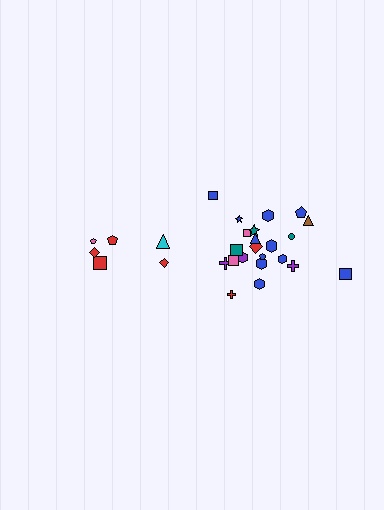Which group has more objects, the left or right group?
The right group.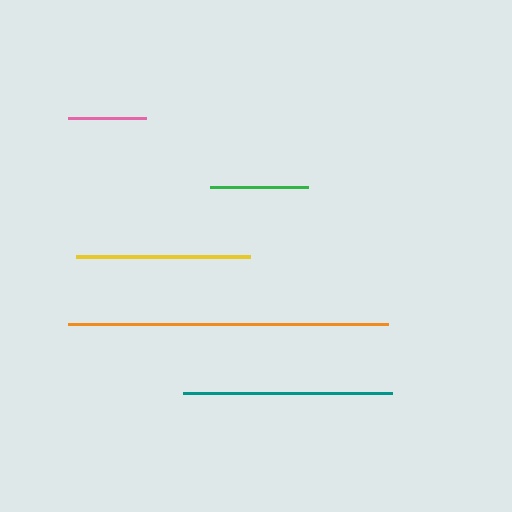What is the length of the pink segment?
The pink segment is approximately 79 pixels long.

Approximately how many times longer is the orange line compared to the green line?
The orange line is approximately 3.3 times the length of the green line.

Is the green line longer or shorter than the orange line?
The orange line is longer than the green line.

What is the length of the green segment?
The green segment is approximately 98 pixels long.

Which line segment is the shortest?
The pink line is the shortest at approximately 79 pixels.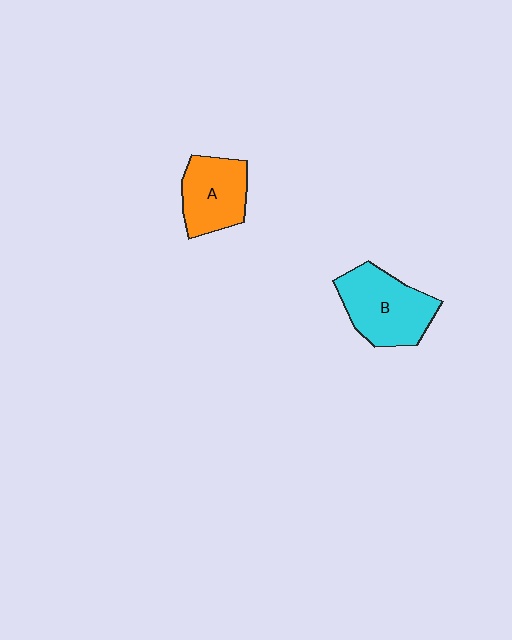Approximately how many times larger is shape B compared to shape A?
Approximately 1.3 times.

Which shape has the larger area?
Shape B (cyan).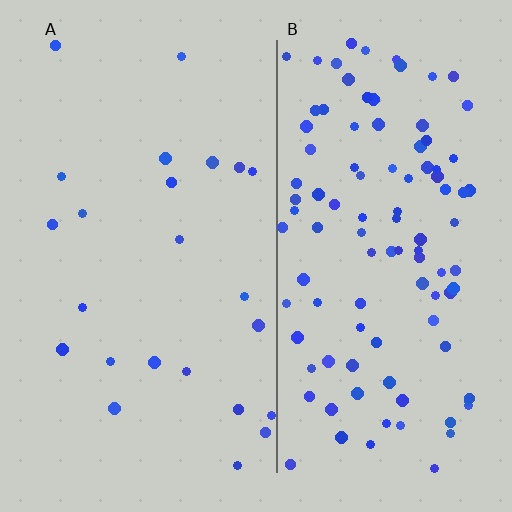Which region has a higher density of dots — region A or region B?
B (the right).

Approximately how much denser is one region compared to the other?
Approximately 4.5× — region B over region A.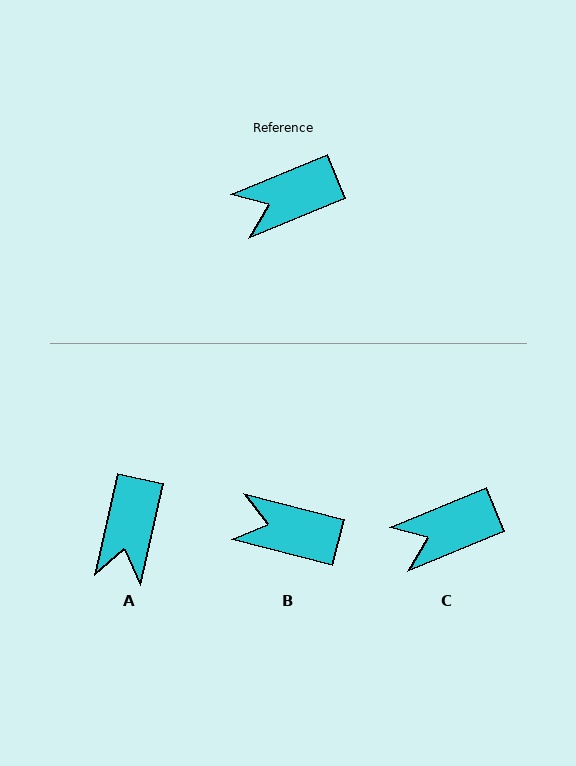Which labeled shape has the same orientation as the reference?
C.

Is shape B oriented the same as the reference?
No, it is off by about 37 degrees.